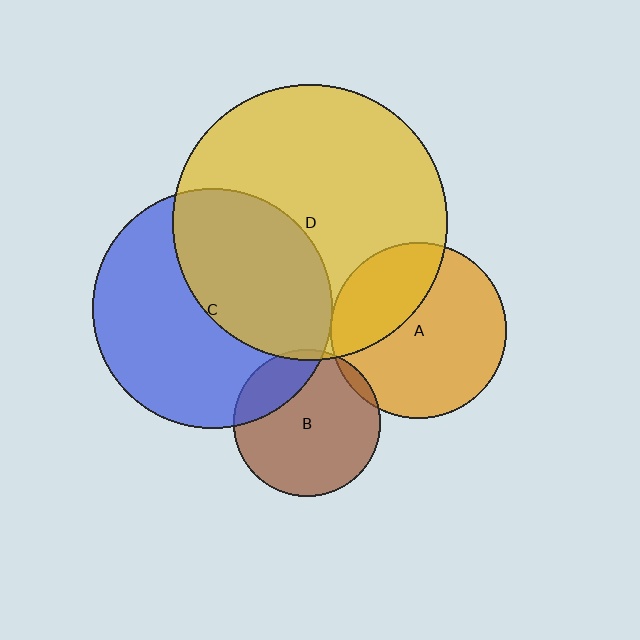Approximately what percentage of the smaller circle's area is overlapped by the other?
Approximately 20%.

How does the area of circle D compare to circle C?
Approximately 1.3 times.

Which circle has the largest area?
Circle D (yellow).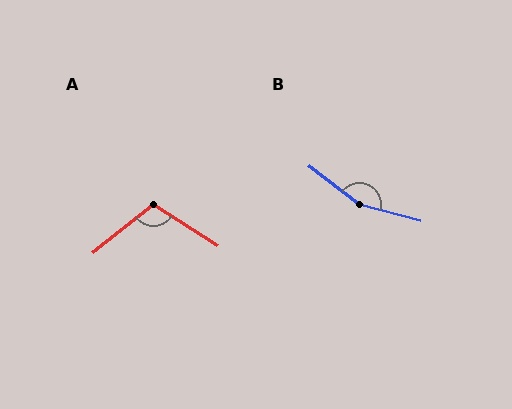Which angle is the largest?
B, at approximately 157 degrees.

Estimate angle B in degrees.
Approximately 157 degrees.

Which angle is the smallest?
A, at approximately 109 degrees.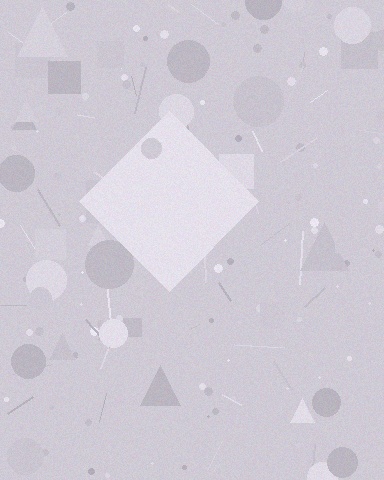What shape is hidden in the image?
A diamond is hidden in the image.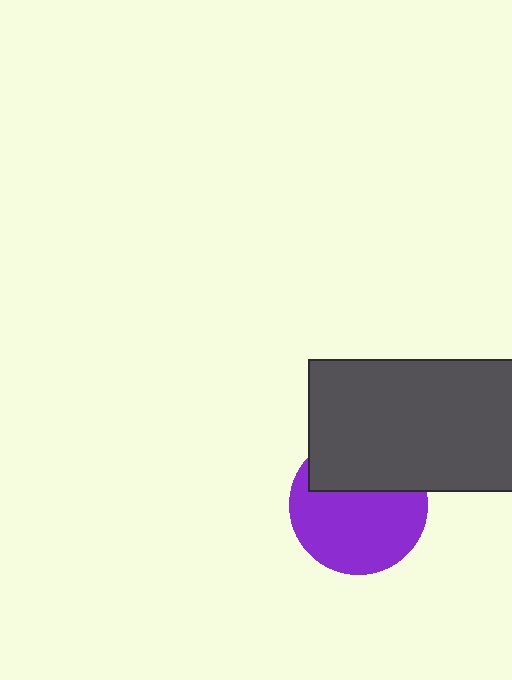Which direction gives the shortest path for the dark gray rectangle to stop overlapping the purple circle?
Moving up gives the shortest separation.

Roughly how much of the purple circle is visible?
About half of it is visible (roughly 65%).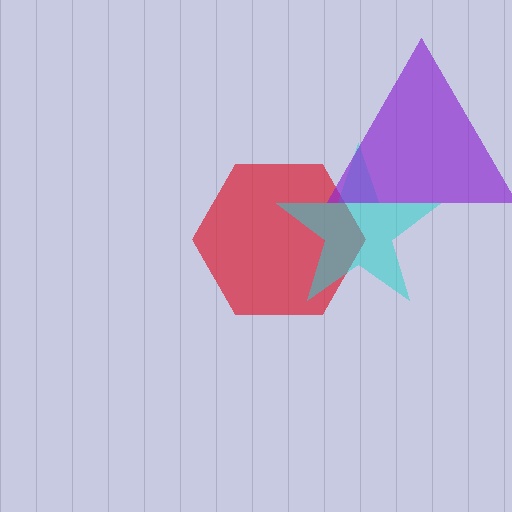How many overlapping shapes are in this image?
There are 3 overlapping shapes in the image.